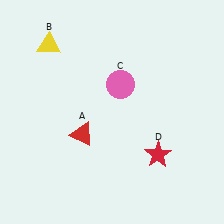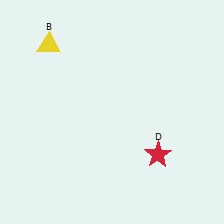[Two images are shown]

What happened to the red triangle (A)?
The red triangle (A) was removed in Image 2. It was in the bottom-left area of Image 1.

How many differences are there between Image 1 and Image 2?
There are 2 differences between the two images.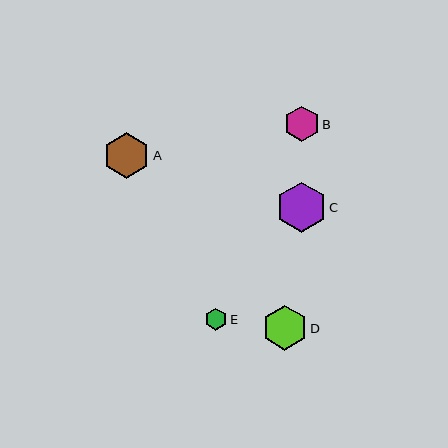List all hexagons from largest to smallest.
From largest to smallest: C, A, D, B, E.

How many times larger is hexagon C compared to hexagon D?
Hexagon C is approximately 1.1 times the size of hexagon D.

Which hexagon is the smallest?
Hexagon E is the smallest with a size of approximately 22 pixels.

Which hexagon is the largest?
Hexagon C is the largest with a size of approximately 50 pixels.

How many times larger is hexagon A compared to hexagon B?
Hexagon A is approximately 1.3 times the size of hexagon B.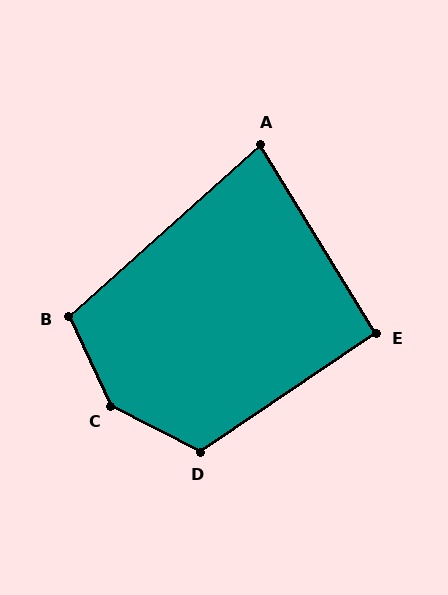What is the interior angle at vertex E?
Approximately 92 degrees (approximately right).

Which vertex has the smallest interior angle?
A, at approximately 80 degrees.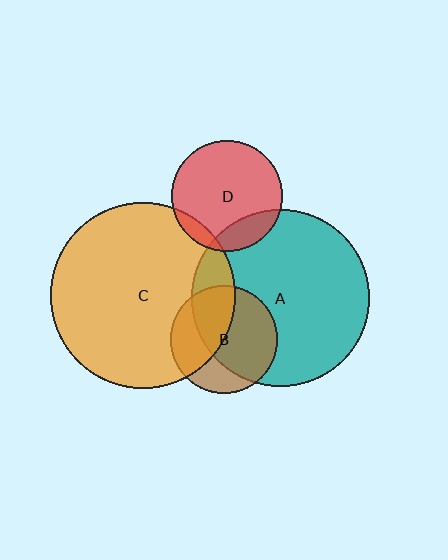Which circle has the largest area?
Circle C (orange).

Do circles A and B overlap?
Yes.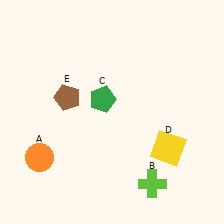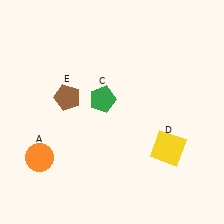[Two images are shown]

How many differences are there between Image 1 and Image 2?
There is 1 difference between the two images.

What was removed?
The lime cross (B) was removed in Image 2.